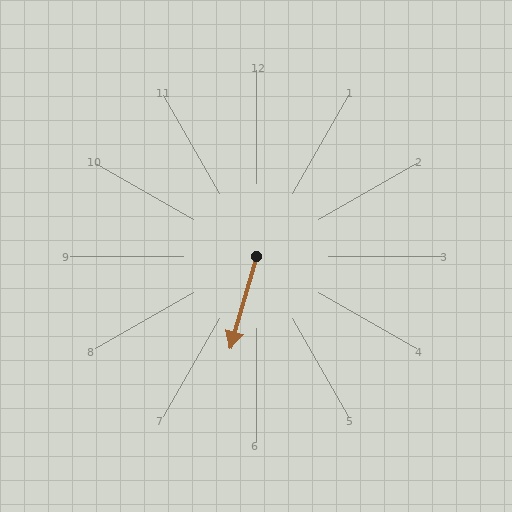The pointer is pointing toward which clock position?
Roughly 7 o'clock.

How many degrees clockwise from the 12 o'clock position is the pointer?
Approximately 196 degrees.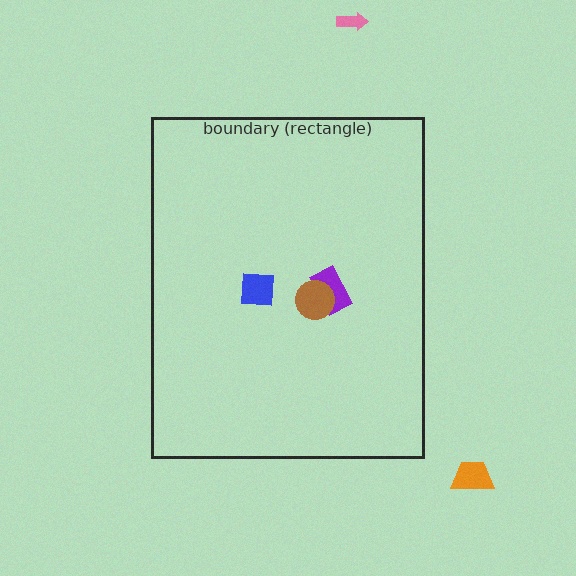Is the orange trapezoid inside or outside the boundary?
Outside.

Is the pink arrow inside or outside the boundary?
Outside.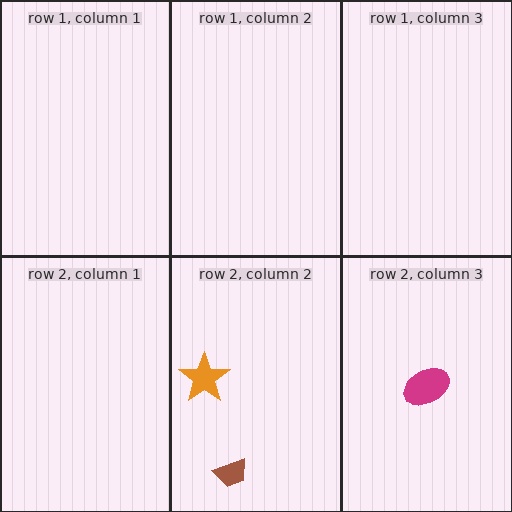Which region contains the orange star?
The row 2, column 2 region.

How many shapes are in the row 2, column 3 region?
1.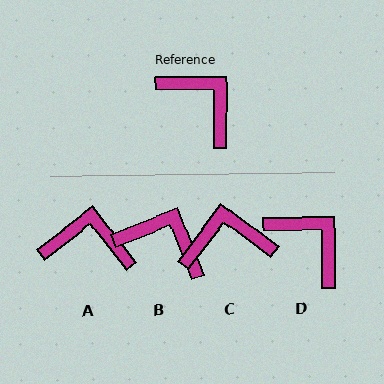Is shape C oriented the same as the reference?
No, it is off by about 53 degrees.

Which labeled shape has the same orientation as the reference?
D.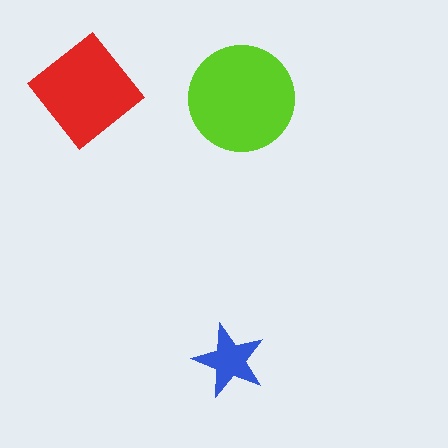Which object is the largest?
The lime circle.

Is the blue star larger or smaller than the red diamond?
Smaller.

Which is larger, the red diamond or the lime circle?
The lime circle.